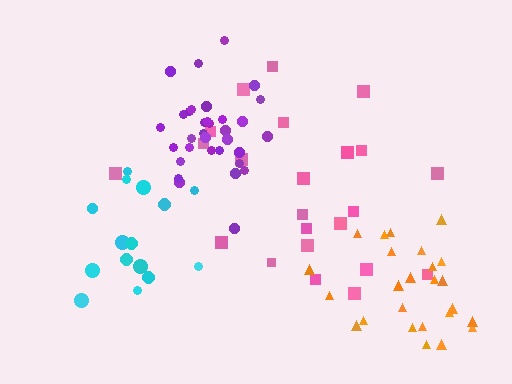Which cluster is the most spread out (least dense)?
Pink.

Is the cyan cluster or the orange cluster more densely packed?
Orange.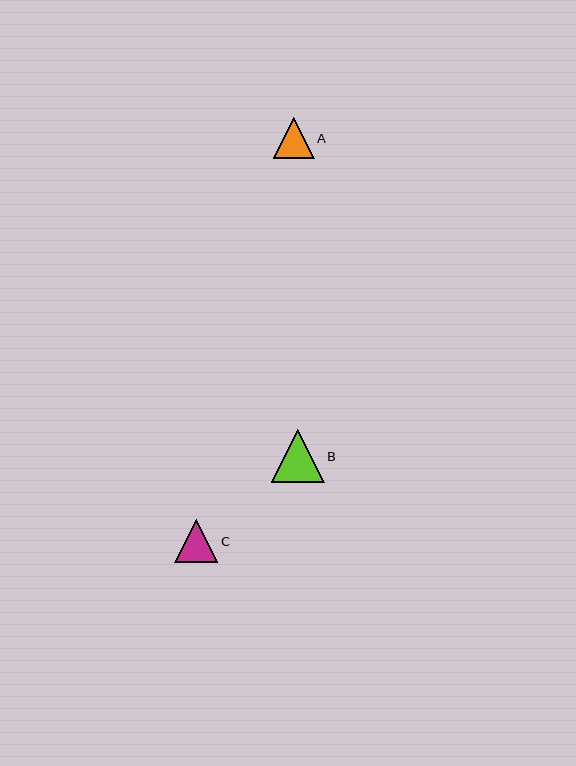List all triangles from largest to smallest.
From largest to smallest: B, C, A.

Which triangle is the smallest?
Triangle A is the smallest with a size of approximately 41 pixels.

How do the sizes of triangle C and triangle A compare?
Triangle C and triangle A are approximately the same size.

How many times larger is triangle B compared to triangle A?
Triangle B is approximately 1.3 times the size of triangle A.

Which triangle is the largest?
Triangle B is the largest with a size of approximately 53 pixels.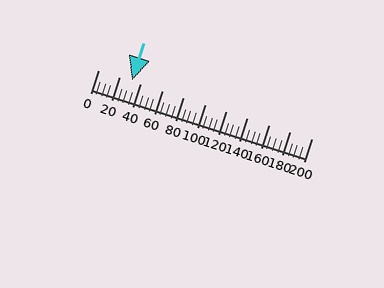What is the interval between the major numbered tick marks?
The major tick marks are spaced 20 units apart.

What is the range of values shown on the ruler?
The ruler shows values from 0 to 200.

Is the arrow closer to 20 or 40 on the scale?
The arrow is closer to 40.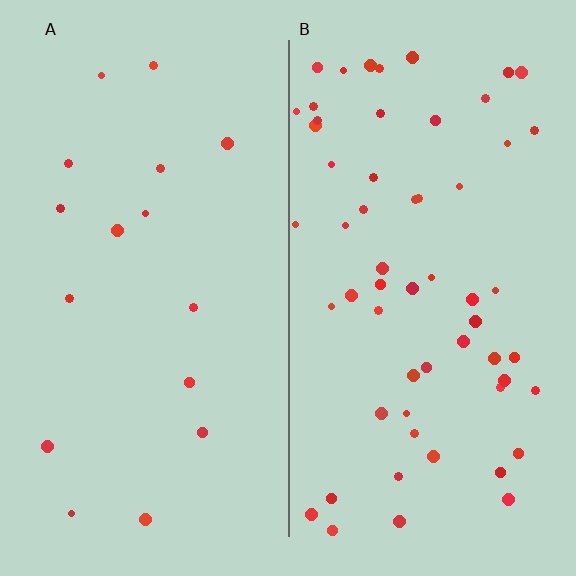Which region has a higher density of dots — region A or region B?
B (the right).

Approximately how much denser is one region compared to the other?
Approximately 3.6× — region B over region A.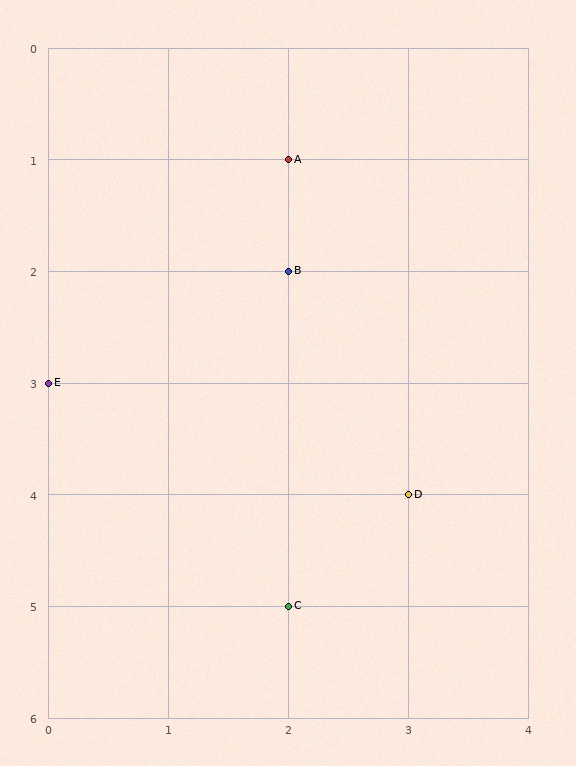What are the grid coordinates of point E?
Point E is at grid coordinates (0, 3).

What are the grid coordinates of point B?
Point B is at grid coordinates (2, 2).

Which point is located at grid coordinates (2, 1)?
Point A is at (2, 1).